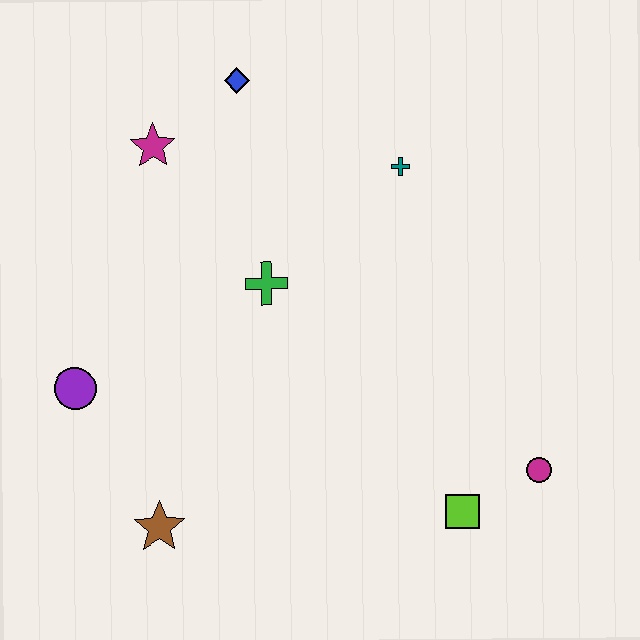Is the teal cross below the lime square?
No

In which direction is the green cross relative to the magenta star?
The green cross is below the magenta star.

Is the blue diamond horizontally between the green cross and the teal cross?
No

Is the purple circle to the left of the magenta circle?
Yes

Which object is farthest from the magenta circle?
The magenta star is farthest from the magenta circle.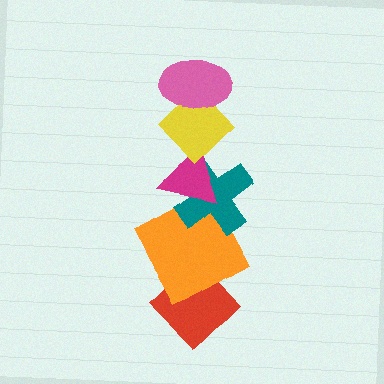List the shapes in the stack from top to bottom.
From top to bottom: the pink ellipse, the yellow diamond, the magenta triangle, the teal cross, the orange square, the red diamond.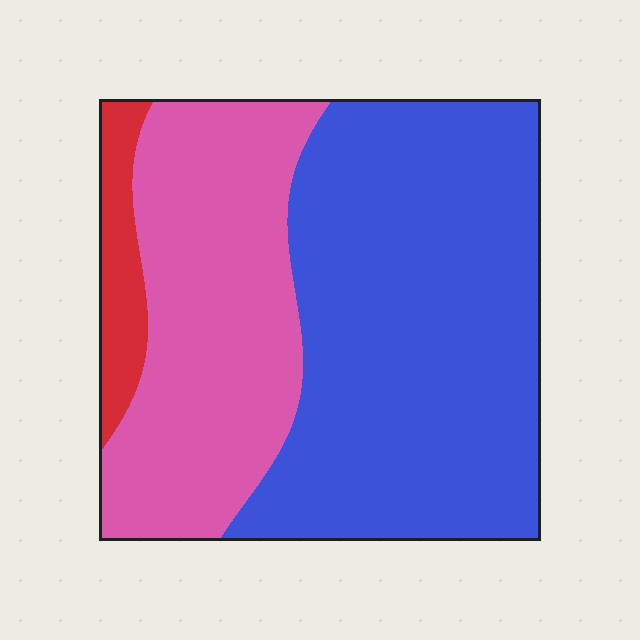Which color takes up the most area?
Blue, at roughly 55%.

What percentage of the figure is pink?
Pink covers about 35% of the figure.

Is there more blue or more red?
Blue.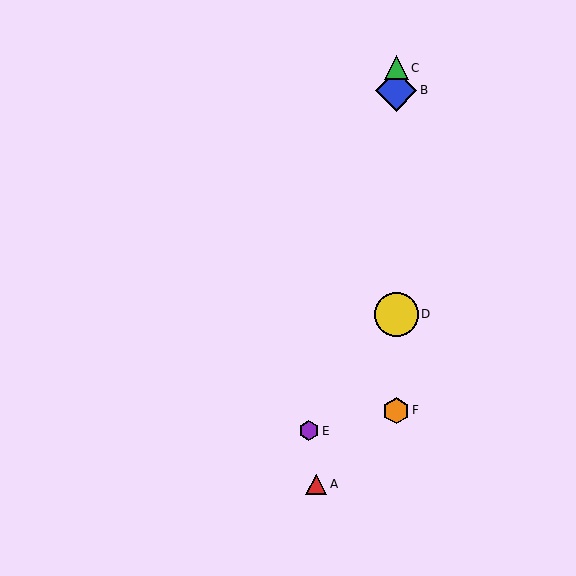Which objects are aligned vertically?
Objects B, C, D, F are aligned vertically.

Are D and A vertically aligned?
No, D is at x≈396 and A is at x≈316.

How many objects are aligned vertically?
4 objects (B, C, D, F) are aligned vertically.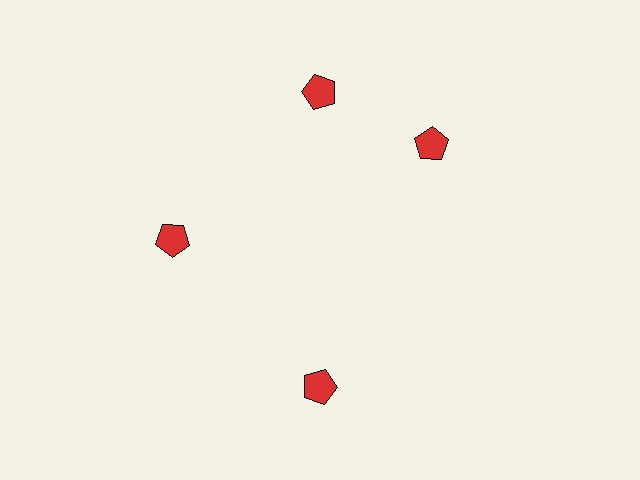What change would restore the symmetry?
The symmetry would be restored by rotating it back into even spacing with its neighbors so that all 4 pentagons sit at equal angles and equal distance from the center.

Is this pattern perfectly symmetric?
No. The 4 red pentagons are arranged in a ring, but one element near the 3 o'clock position is rotated out of alignment along the ring, breaking the 4-fold rotational symmetry.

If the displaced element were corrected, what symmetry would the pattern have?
It would have 4-fold rotational symmetry — the pattern would map onto itself every 90 degrees.